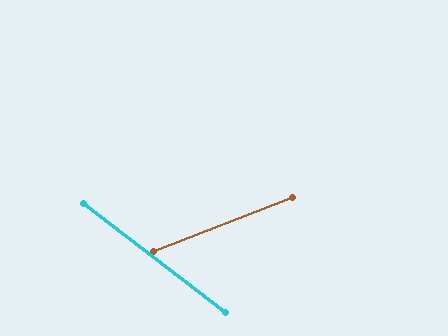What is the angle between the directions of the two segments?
Approximately 59 degrees.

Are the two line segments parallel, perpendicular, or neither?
Neither parallel nor perpendicular — they differ by about 59°.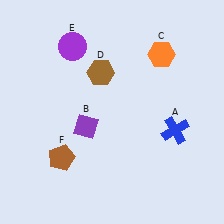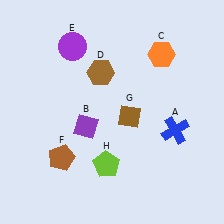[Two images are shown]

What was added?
A brown diamond (G), a lime pentagon (H) were added in Image 2.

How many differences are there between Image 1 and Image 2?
There are 2 differences between the two images.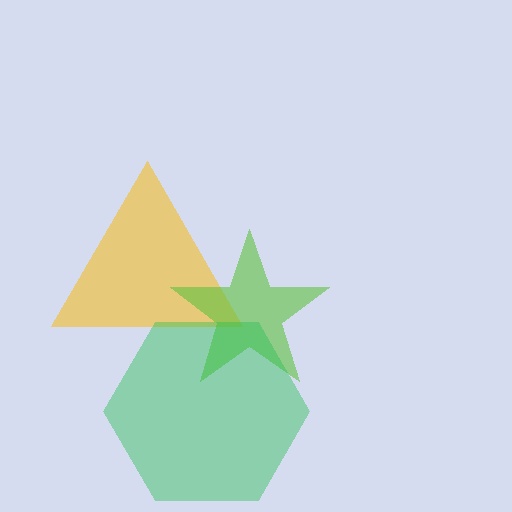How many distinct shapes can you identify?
There are 3 distinct shapes: a yellow triangle, a lime star, a green hexagon.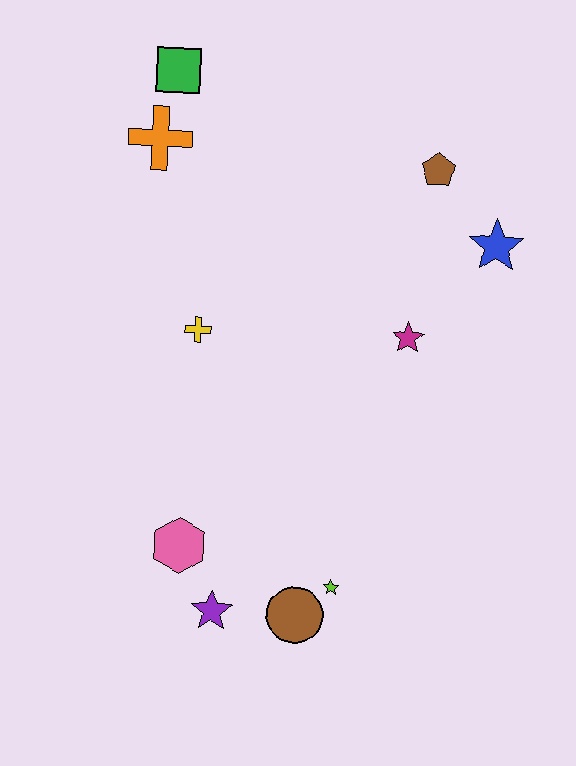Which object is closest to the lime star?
The brown circle is closest to the lime star.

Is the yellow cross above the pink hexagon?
Yes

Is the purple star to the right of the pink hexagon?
Yes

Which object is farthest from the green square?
The brown circle is farthest from the green square.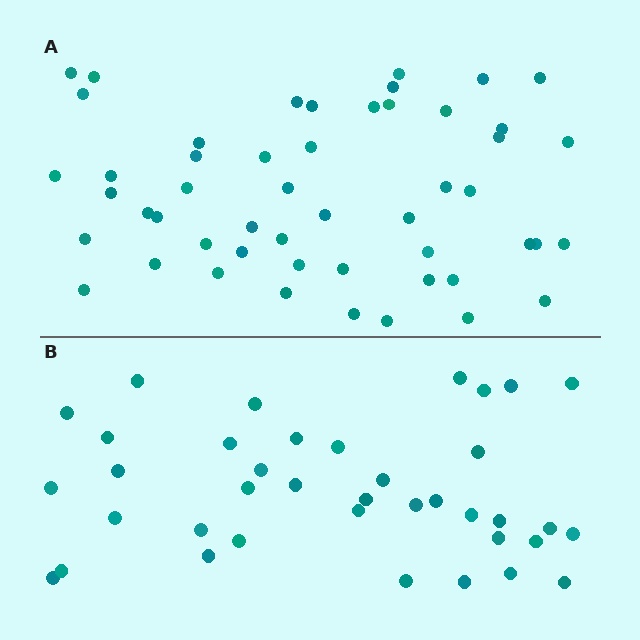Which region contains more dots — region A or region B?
Region A (the top region) has more dots.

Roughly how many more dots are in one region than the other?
Region A has approximately 15 more dots than region B.